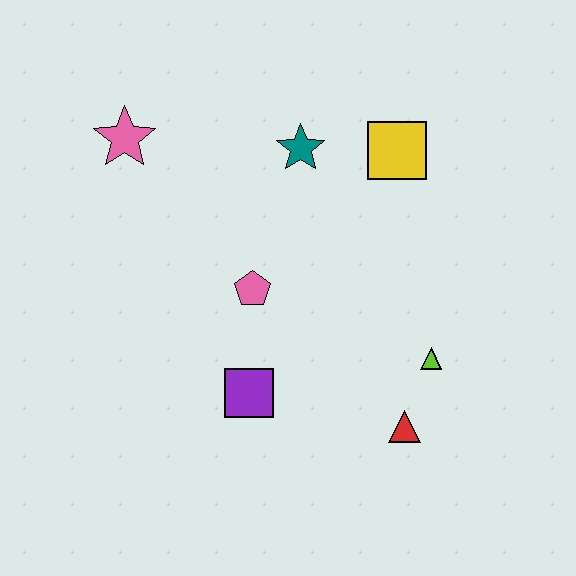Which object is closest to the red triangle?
The lime triangle is closest to the red triangle.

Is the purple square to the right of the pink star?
Yes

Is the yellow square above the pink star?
No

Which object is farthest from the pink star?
The red triangle is farthest from the pink star.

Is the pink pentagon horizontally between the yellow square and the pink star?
Yes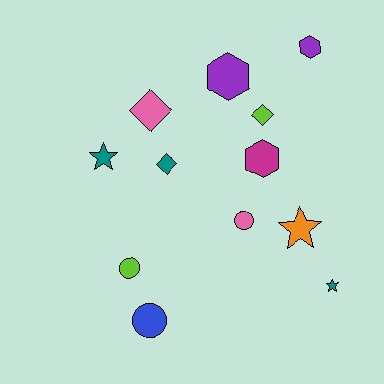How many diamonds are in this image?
There are 3 diamonds.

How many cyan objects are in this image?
There are no cyan objects.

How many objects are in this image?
There are 12 objects.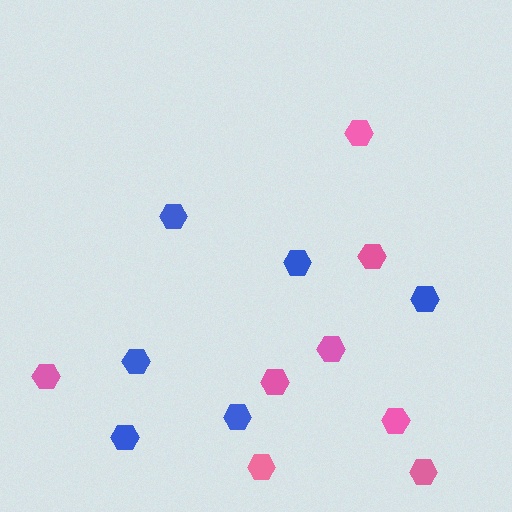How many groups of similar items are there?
There are 2 groups: one group of pink hexagons (8) and one group of blue hexagons (6).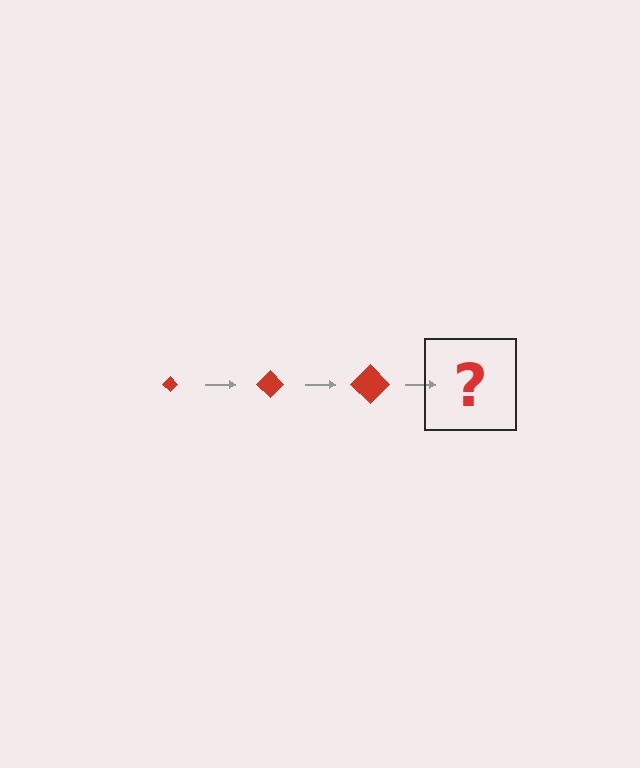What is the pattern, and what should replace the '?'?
The pattern is that the diamond gets progressively larger each step. The '?' should be a red diamond, larger than the previous one.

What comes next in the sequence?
The next element should be a red diamond, larger than the previous one.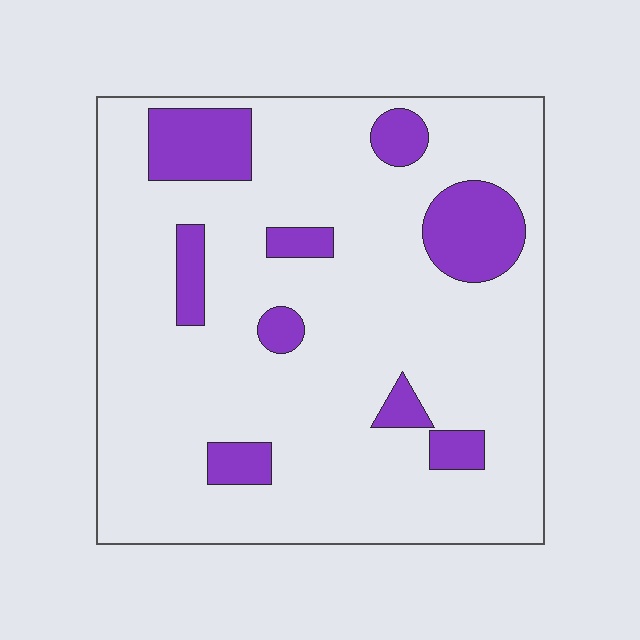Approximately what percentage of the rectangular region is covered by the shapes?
Approximately 15%.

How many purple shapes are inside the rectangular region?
9.